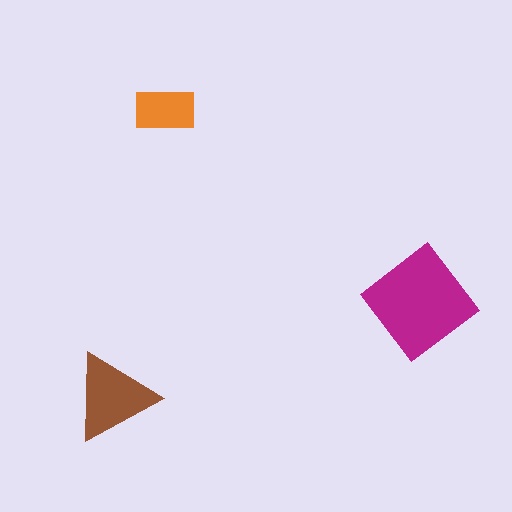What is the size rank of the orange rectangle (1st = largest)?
3rd.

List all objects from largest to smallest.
The magenta diamond, the brown triangle, the orange rectangle.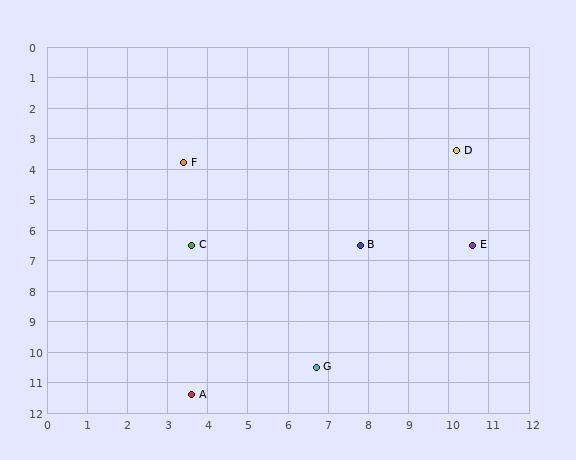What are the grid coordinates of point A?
Point A is at approximately (3.6, 11.4).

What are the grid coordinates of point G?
Point G is at approximately (6.7, 10.5).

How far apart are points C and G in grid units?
Points C and G are about 5.1 grid units apart.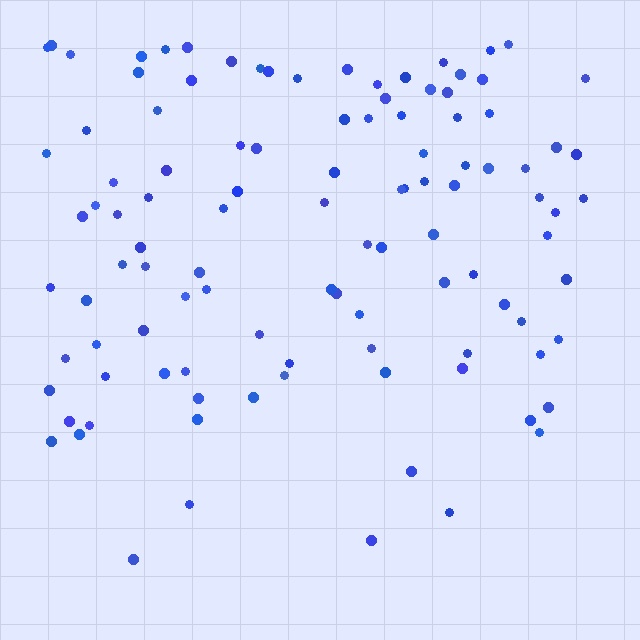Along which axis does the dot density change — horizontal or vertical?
Vertical.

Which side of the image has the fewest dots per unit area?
The bottom.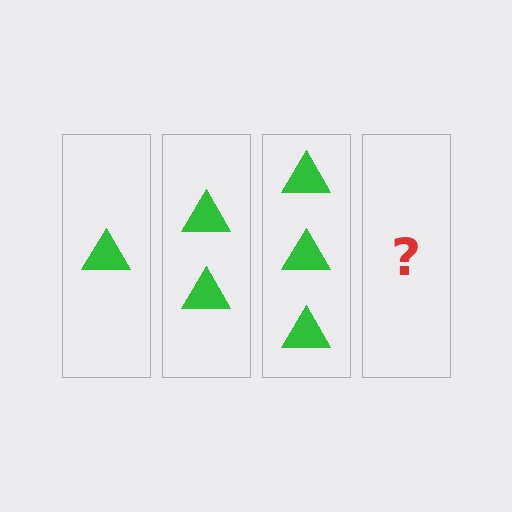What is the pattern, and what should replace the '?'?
The pattern is that each step adds one more triangle. The '?' should be 4 triangles.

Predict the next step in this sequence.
The next step is 4 triangles.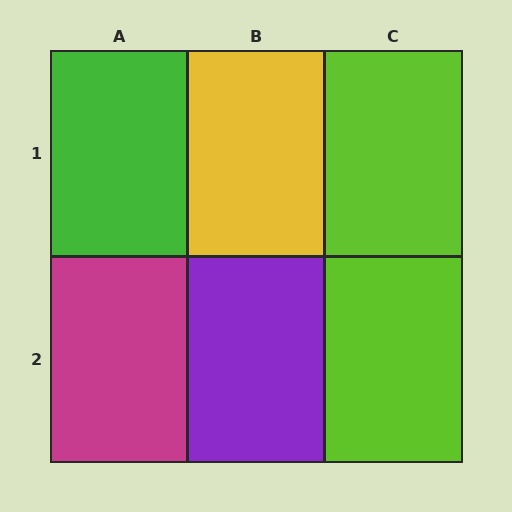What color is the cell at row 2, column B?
Purple.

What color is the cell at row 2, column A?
Magenta.